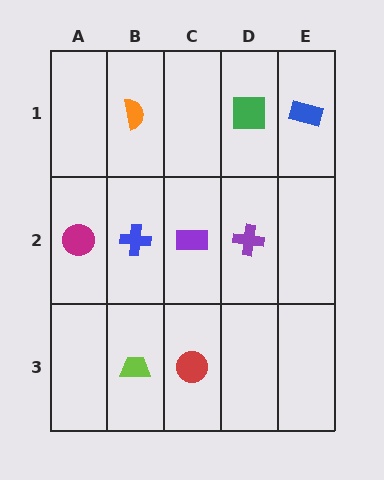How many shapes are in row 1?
3 shapes.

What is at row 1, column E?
A blue rectangle.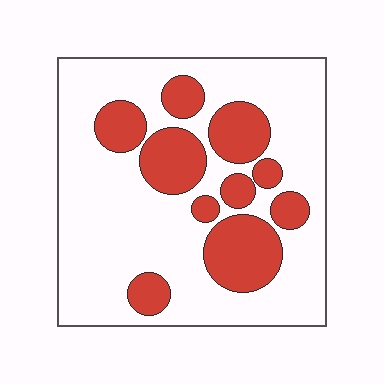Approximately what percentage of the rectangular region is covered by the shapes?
Approximately 30%.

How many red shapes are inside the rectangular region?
10.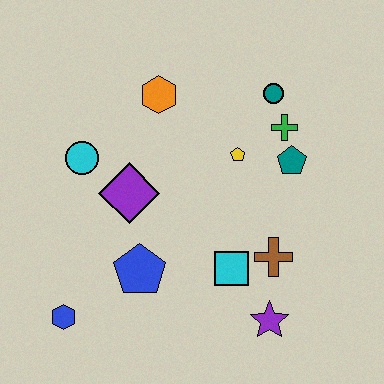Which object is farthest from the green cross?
The blue hexagon is farthest from the green cross.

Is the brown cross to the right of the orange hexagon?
Yes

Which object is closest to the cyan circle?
The purple diamond is closest to the cyan circle.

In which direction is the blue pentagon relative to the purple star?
The blue pentagon is to the left of the purple star.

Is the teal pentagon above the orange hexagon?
No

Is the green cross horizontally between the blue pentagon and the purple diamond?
No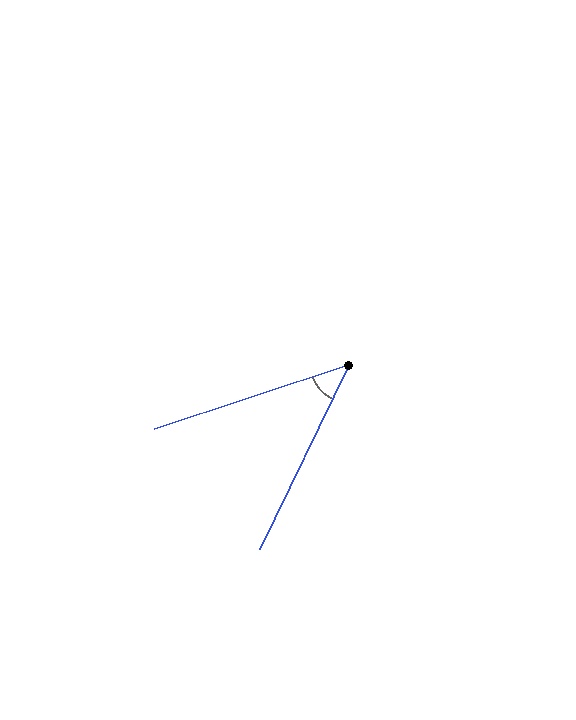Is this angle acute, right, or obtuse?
It is acute.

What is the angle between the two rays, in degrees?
Approximately 46 degrees.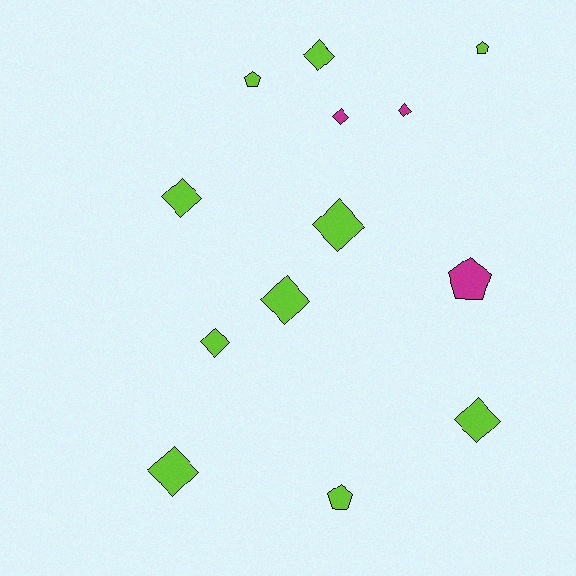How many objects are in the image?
There are 13 objects.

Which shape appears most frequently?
Diamond, with 9 objects.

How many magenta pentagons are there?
There is 1 magenta pentagon.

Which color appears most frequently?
Lime, with 10 objects.